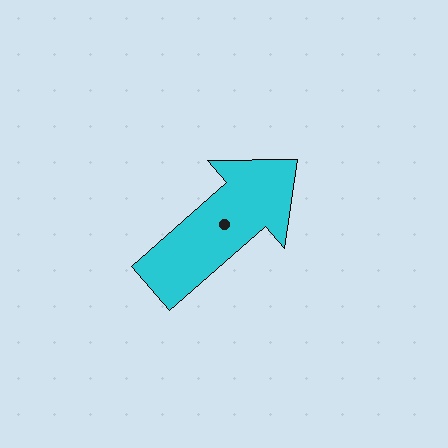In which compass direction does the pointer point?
Northeast.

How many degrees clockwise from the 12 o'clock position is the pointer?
Approximately 49 degrees.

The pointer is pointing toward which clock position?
Roughly 2 o'clock.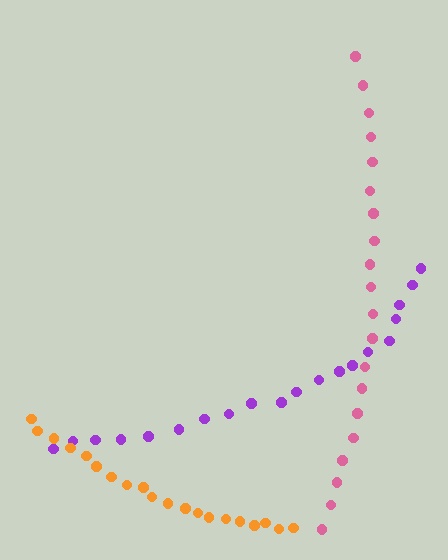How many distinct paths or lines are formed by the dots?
There are 3 distinct paths.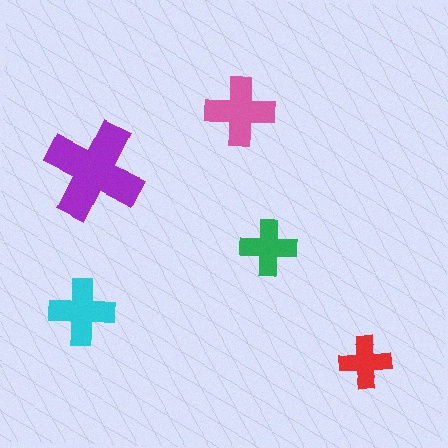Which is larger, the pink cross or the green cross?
The pink one.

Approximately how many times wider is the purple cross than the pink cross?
About 1.5 times wider.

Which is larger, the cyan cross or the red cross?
The cyan one.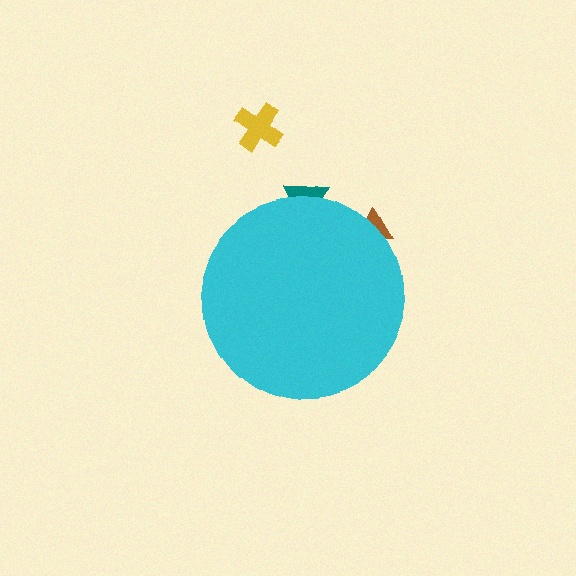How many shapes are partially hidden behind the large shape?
2 shapes are partially hidden.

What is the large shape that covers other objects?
A cyan circle.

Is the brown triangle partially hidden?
Yes, the brown triangle is partially hidden behind the cyan circle.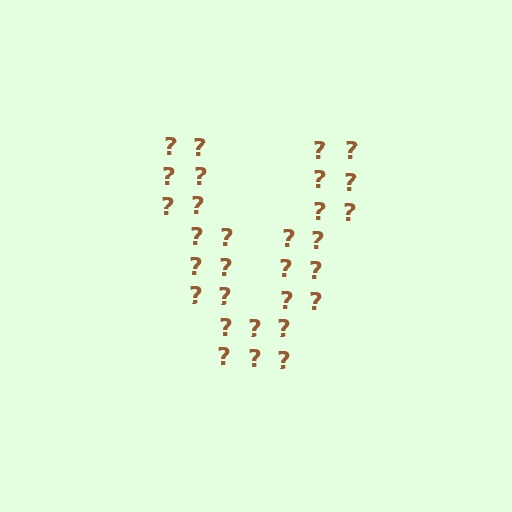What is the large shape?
The large shape is the letter V.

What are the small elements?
The small elements are question marks.